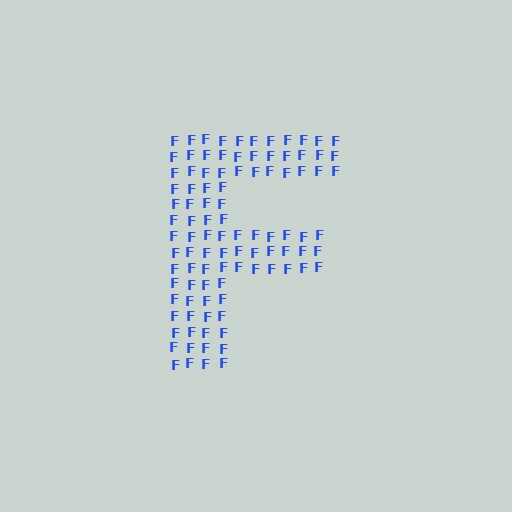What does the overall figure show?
The overall figure shows the letter F.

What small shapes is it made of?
It is made of small letter F's.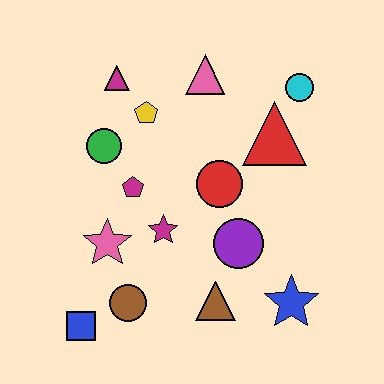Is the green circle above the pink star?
Yes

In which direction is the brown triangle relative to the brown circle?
The brown triangle is to the right of the brown circle.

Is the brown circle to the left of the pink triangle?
Yes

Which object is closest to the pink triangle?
The yellow pentagon is closest to the pink triangle.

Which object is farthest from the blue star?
The magenta triangle is farthest from the blue star.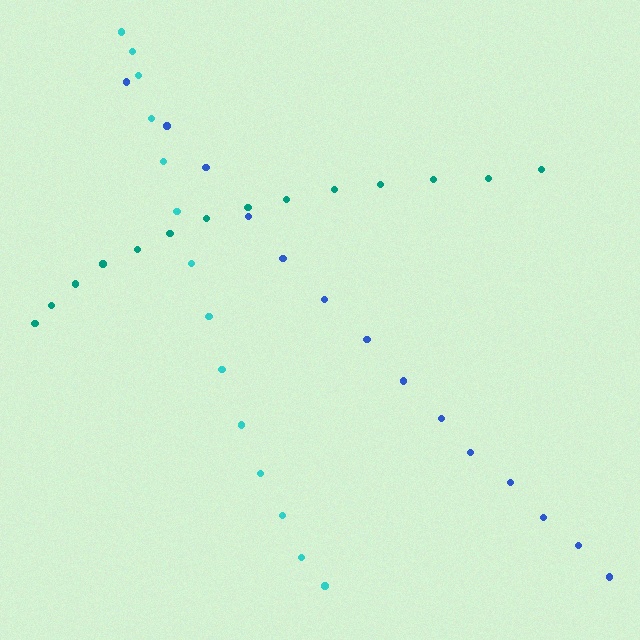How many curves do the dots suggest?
There are 3 distinct paths.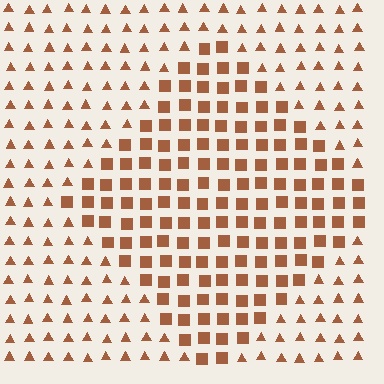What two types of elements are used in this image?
The image uses squares inside the diamond region and triangles outside it.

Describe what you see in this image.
The image is filled with small brown elements arranged in a uniform grid. A diamond-shaped region contains squares, while the surrounding area contains triangles. The boundary is defined purely by the change in element shape.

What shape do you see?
I see a diamond.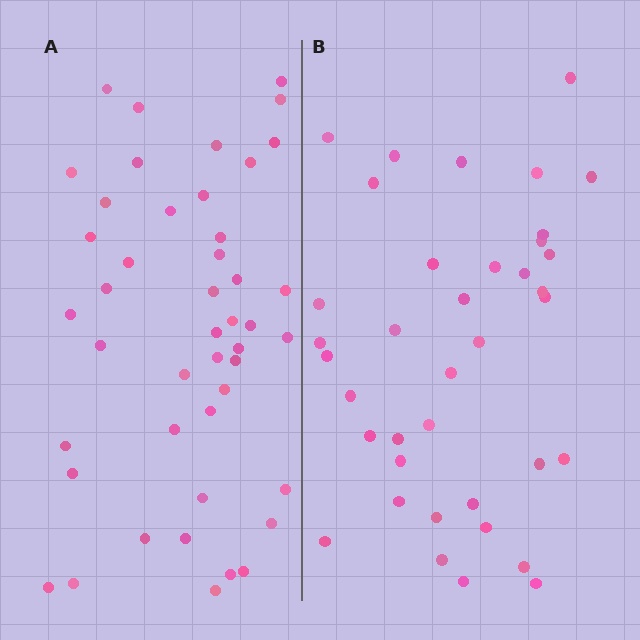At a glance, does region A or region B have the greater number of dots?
Region A (the left region) has more dots.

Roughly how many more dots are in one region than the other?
Region A has roughly 8 or so more dots than region B.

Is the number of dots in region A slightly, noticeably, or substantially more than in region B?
Region A has only slightly more — the two regions are fairly close. The ratio is roughly 1.2 to 1.